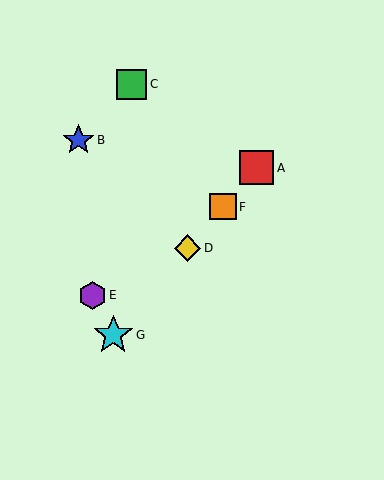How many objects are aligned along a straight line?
4 objects (A, D, F, G) are aligned along a straight line.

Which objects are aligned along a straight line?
Objects A, D, F, G are aligned along a straight line.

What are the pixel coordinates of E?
Object E is at (92, 295).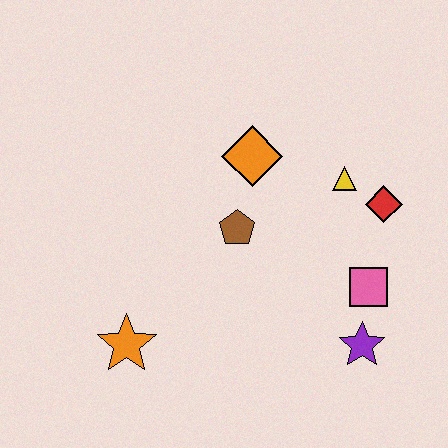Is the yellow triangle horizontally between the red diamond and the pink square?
No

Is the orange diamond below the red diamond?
No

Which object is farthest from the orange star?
The red diamond is farthest from the orange star.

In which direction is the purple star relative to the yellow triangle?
The purple star is below the yellow triangle.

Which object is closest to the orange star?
The brown pentagon is closest to the orange star.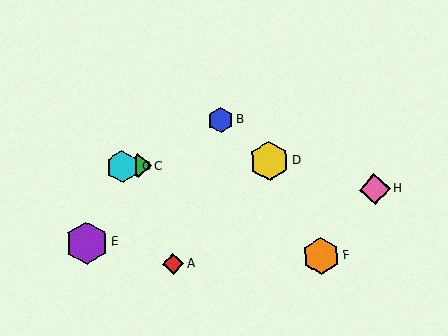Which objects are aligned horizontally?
Objects C, D, G are aligned horizontally.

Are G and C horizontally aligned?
Yes, both are at y≈167.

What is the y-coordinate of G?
Object G is at y≈167.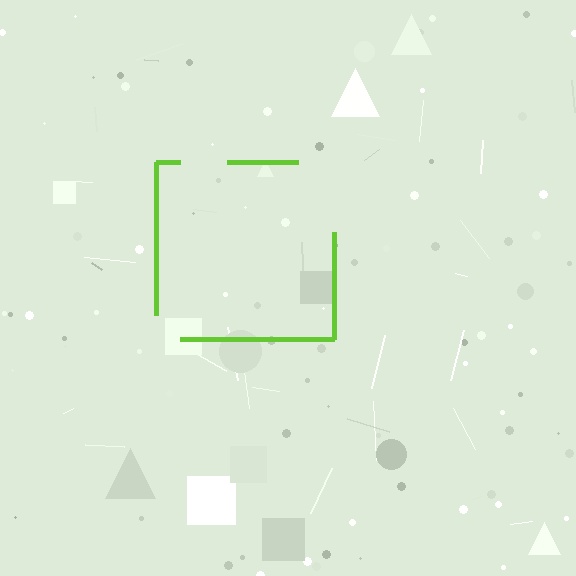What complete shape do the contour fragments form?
The contour fragments form a square.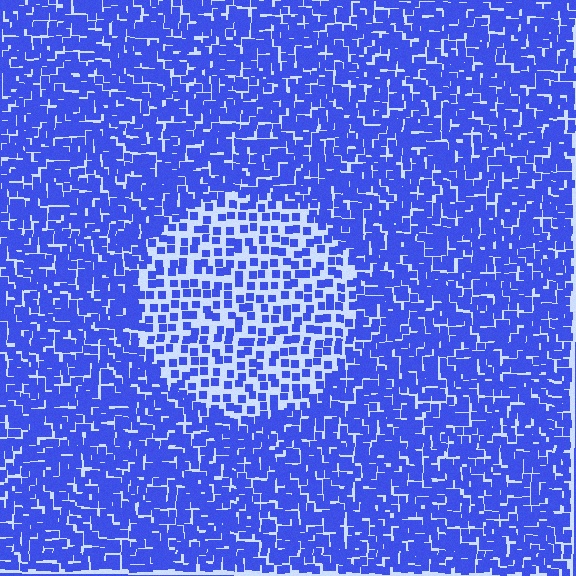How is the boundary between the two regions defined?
The boundary is defined by a change in element density (approximately 2.1x ratio). All elements are the same color, size, and shape.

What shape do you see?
I see a circle.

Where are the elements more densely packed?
The elements are more densely packed outside the circle boundary.